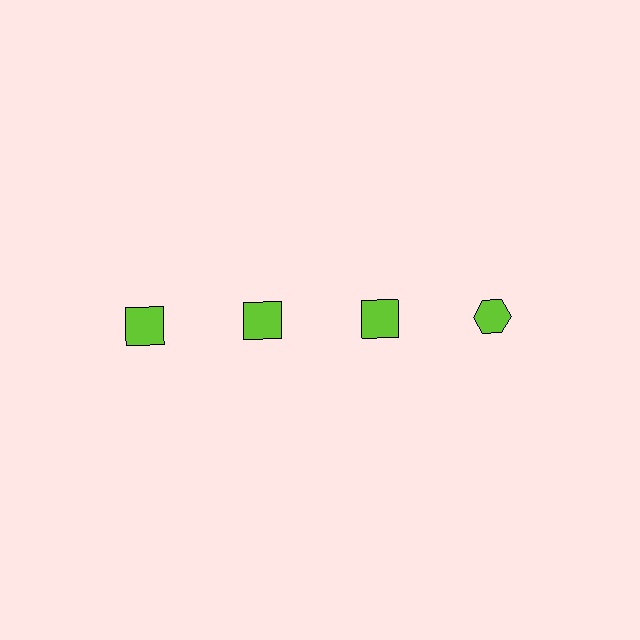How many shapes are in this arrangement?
There are 4 shapes arranged in a grid pattern.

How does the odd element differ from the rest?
It has a different shape: hexagon instead of square.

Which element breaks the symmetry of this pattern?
The lime hexagon in the top row, second from right column breaks the symmetry. All other shapes are lime squares.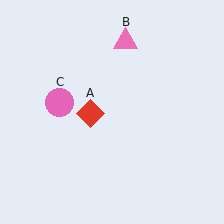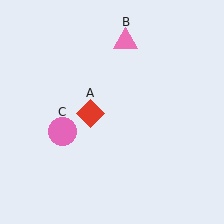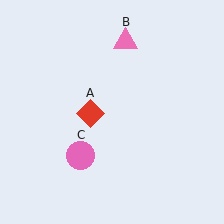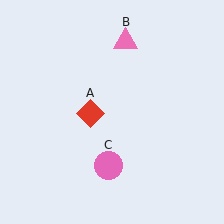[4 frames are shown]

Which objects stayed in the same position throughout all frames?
Red diamond (object A) and pink triangle (object B) remained stationary.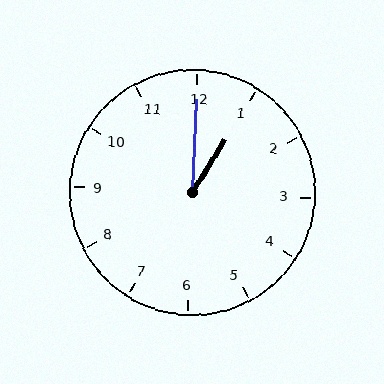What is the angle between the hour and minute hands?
Approximately 30 degrees.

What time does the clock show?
1:00.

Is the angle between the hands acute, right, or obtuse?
It is acute.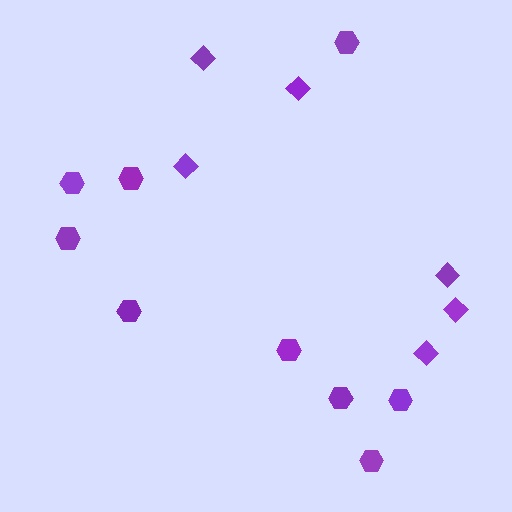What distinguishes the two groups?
There are 2 groups: one group of hexagons (9) and one group of diamonds (6).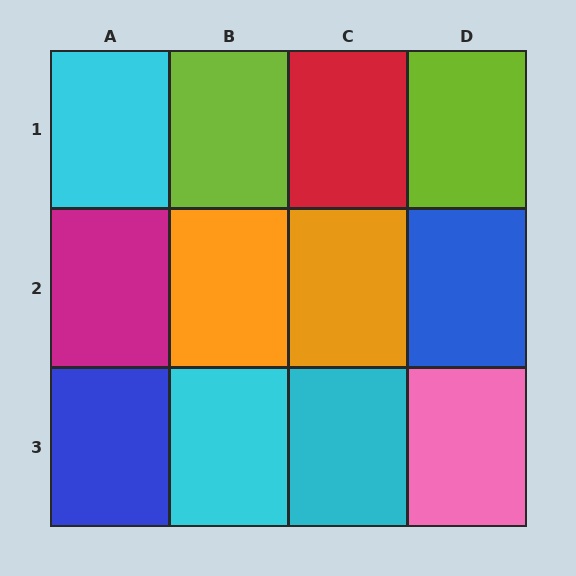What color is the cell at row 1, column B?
Lime.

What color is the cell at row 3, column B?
Cyan.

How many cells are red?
1 cell is red.